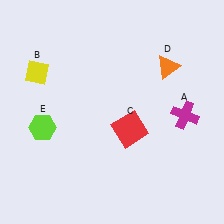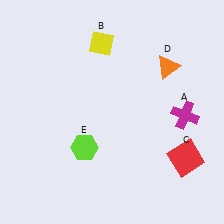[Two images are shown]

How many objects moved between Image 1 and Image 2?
3 objects moved between the two images.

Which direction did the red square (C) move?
The red square (C) moved right.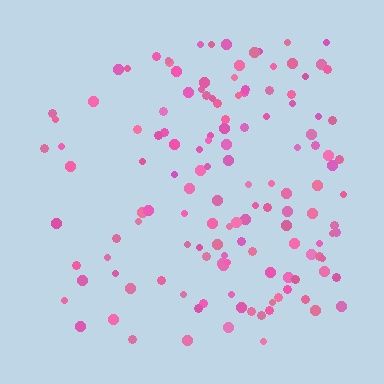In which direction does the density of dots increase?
From left to right, with the right side densest.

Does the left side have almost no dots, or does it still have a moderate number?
Still a moderate number, just noticeably fewer than the right.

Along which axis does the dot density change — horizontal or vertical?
Horizontal.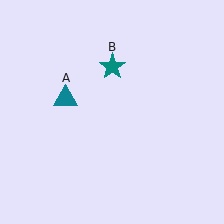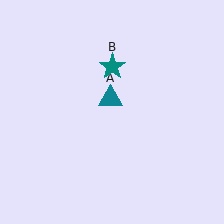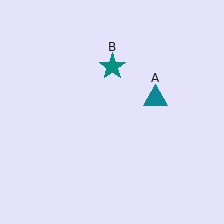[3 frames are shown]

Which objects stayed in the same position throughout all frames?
Teal star (object B) remained stationary.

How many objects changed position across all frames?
1 object changed position: teal triangle (object A).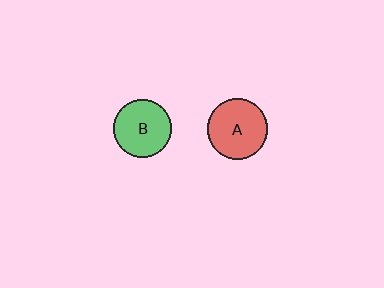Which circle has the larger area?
Circle A (red).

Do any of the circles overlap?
No, none of the circles overlap.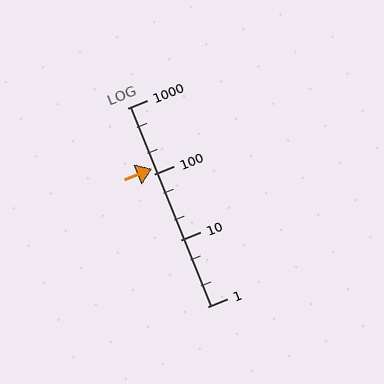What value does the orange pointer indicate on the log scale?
The pointer indicates approximately 120.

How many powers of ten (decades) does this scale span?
The scale spans 3 decades, from 1 to 1000.